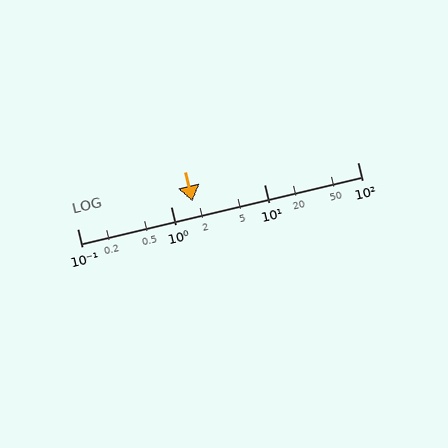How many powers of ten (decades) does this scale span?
The scale spans 3 decades, from 0.1 to 100.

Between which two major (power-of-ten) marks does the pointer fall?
The pointer is between 1 and 10.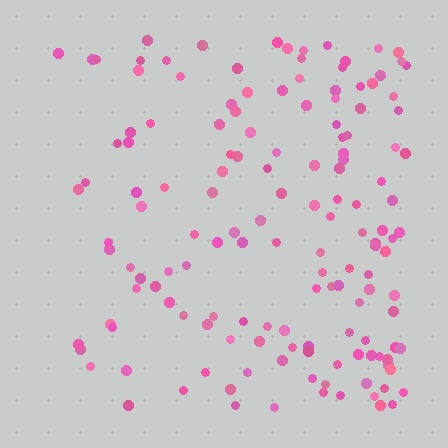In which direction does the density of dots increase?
From left to right, with the right side densest.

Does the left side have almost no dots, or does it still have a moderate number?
Still a moderate number, just noticeably fewer than the right.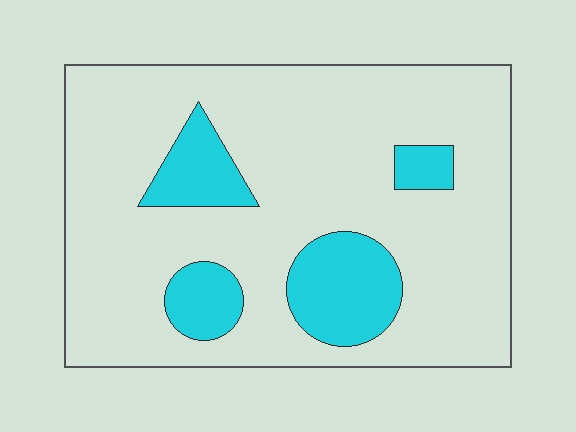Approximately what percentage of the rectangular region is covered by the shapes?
Approximately 20%.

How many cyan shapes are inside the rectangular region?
4.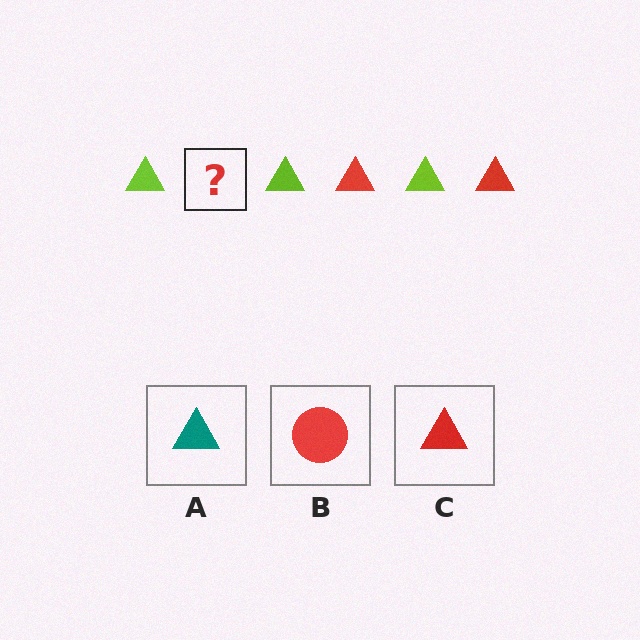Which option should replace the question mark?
Option C.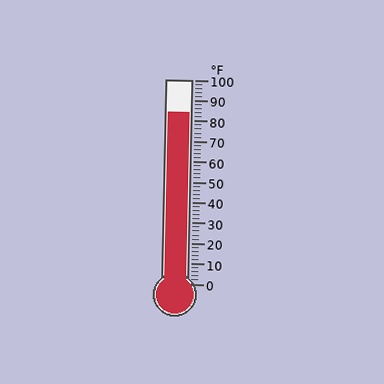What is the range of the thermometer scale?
The thermometer scale ranges from 0°F to 100°F.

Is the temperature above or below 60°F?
The temperature is above 60°F.